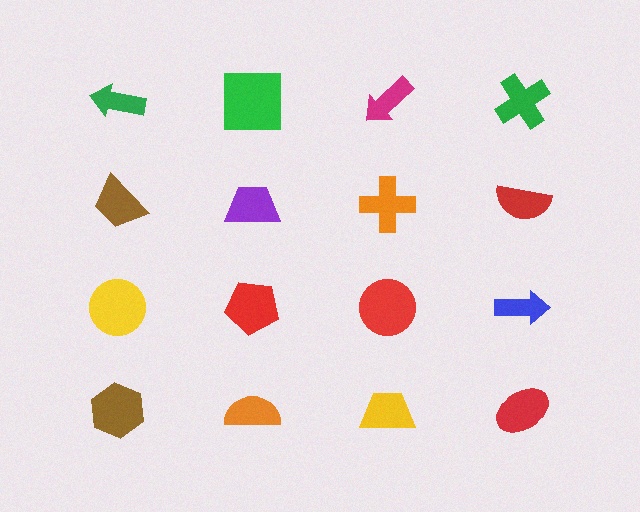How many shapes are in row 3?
4 shapes.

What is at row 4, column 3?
A yellow trapezoid.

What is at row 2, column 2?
A purple trapezoid.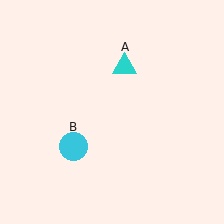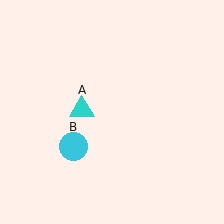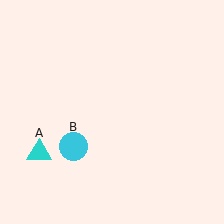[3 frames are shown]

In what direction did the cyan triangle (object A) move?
The cyan triangle (object A) moved down and to the left.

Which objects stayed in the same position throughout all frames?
Cyan circle (object B) remained stationary.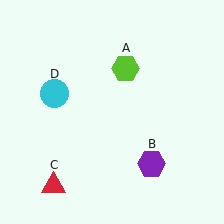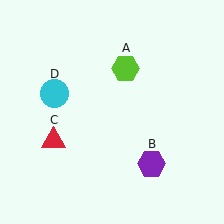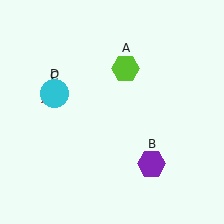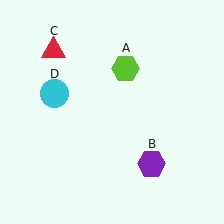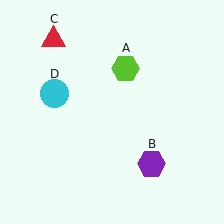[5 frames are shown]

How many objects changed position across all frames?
1 object changed position: red triangle (object C).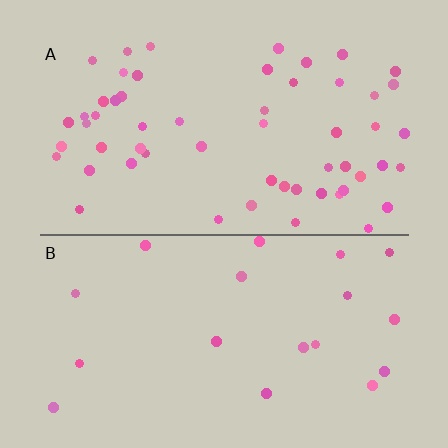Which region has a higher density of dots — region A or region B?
A (the top).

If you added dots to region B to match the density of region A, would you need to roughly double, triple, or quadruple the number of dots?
Approximately triple.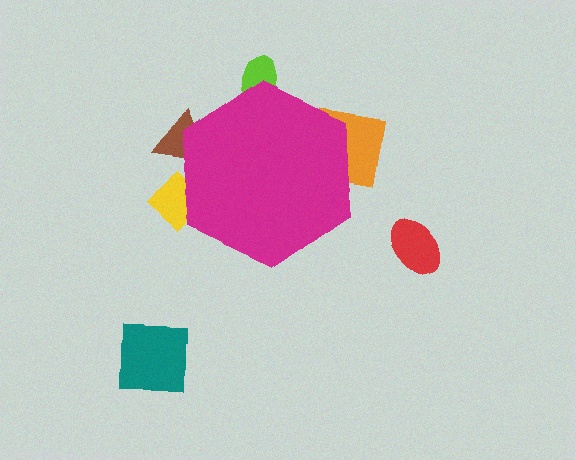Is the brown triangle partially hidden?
Yes, the brown triangle is partially hidden behind the magenta hexagon.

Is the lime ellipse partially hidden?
Yes, the lime ellipse is partially hidden behind the magenta hexagon.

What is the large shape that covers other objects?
A magenta hexagon.